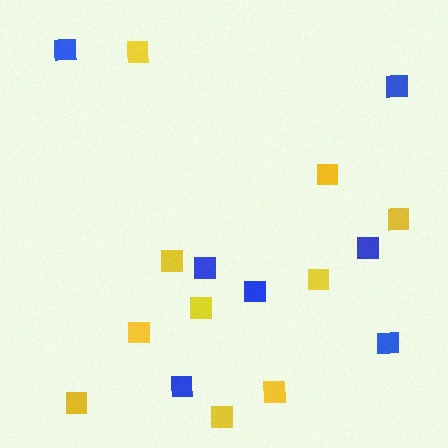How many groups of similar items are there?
There are 2 groups: one group of yellow squares (10) and one group of blue squares (7).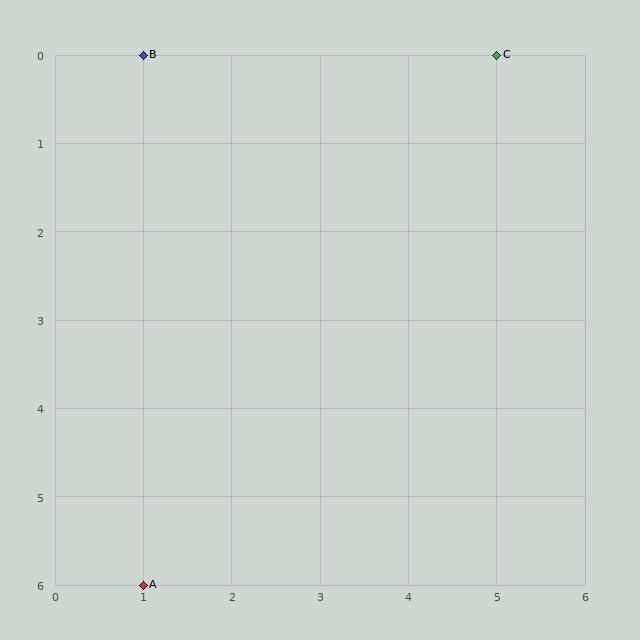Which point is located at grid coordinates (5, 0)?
Point C is at (5, 0).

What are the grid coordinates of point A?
Point A is at grid coordinates (1, 6).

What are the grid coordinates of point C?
Point C is at grid coordinates (5, 0).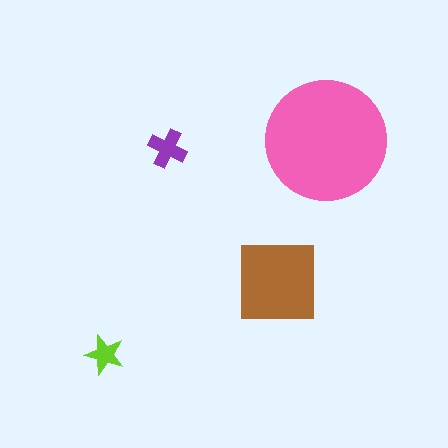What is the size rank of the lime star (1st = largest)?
4th.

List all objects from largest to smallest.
The pink circle, the brown square, the purple cross, the lime star.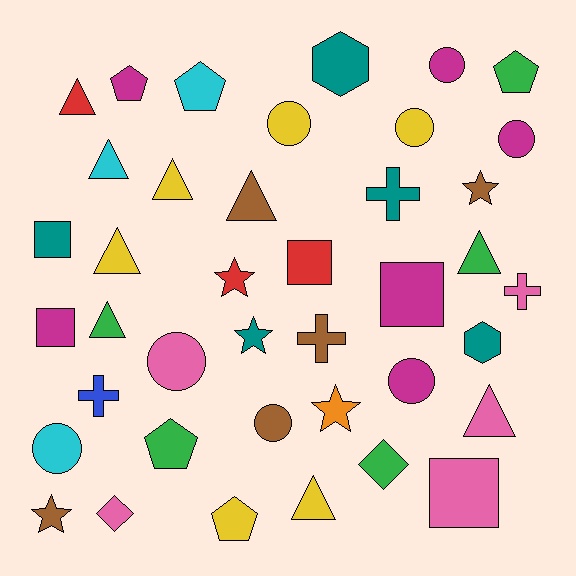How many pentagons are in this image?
There are 5 pentagons.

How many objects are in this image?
There are 40 objects.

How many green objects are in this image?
There are 5 green objects.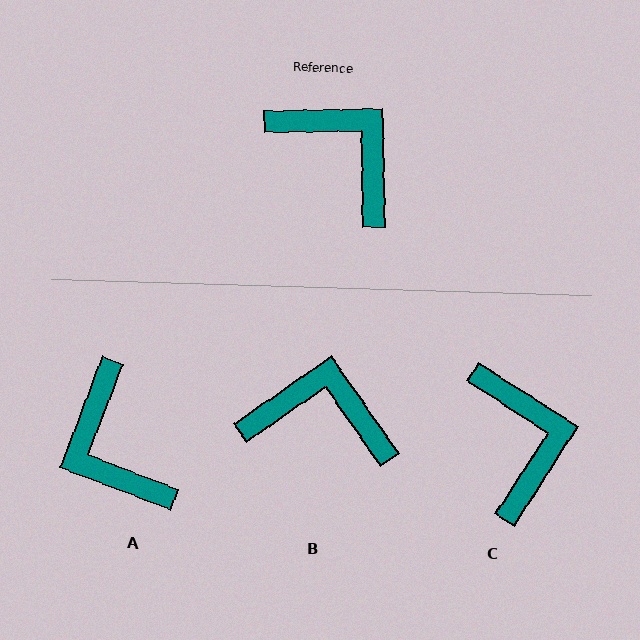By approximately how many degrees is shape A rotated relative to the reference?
Approximately 158 degrees counter-clockwise.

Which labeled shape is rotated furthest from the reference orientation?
A, about 158 degrees away.